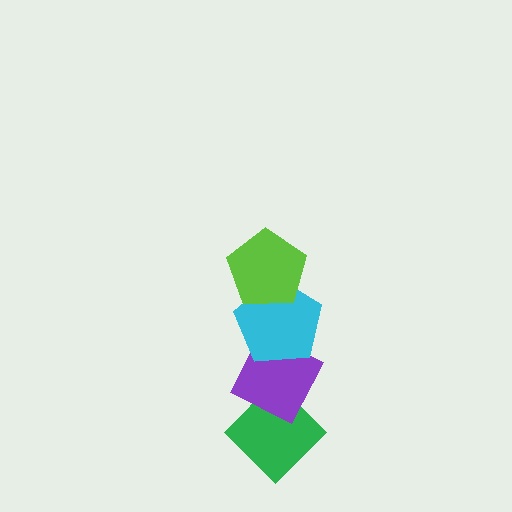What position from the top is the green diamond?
The green diamond is 4th from the top.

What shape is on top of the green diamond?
The purple diamond is on top of the green diamond.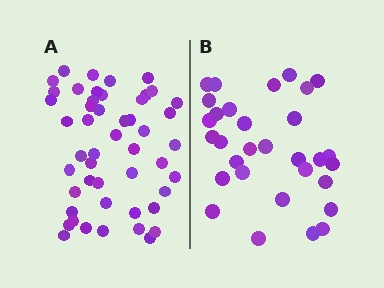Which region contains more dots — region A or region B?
Region A (the left region) has more dots.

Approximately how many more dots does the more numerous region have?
Region A has approximately 20 more dots than region B.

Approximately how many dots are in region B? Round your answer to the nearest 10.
About 30 dots. (The exact count is 31, which rounds to 30.)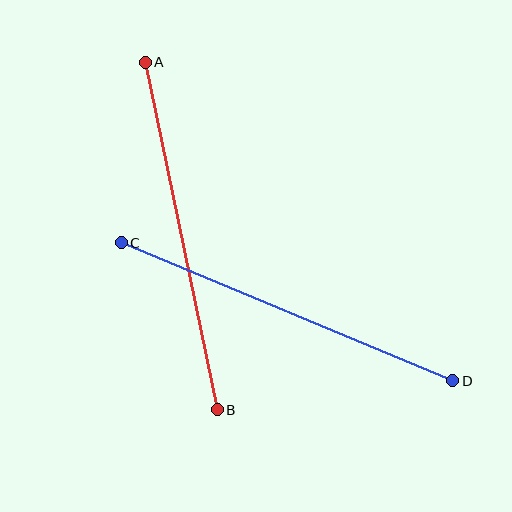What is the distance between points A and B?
The distance is approximately 355 pixels.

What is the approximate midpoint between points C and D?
The midpoint is at approximately (287, 312) pixels.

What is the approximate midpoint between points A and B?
The midpoint is at approximately (181, 236) pixels.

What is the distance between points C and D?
The distance is approximately 359 pixels.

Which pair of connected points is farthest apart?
Points C and D are farthest apart.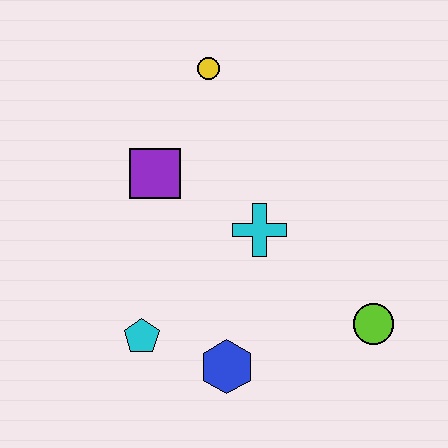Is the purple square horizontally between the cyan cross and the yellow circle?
No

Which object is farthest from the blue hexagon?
The yellow circle is farthest from the blue hexagon.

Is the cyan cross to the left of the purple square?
No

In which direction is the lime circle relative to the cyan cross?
The lime circle is to the right of the cyan cross.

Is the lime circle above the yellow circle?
No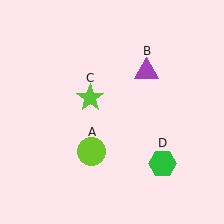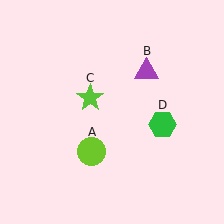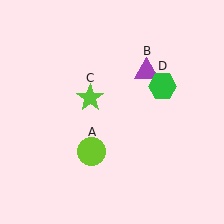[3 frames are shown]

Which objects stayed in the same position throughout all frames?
Lime circle (object A) and purple triangle (object B) and lime star (object C) remained stationary.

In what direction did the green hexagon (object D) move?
The green hexagon (object D) moved up.